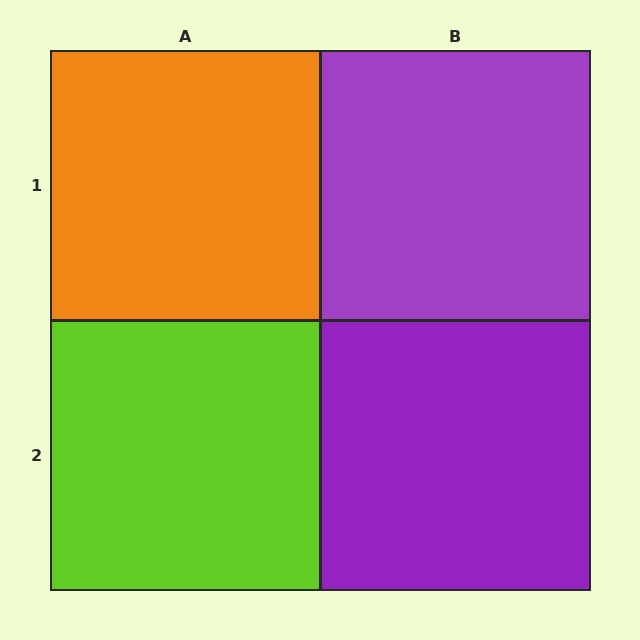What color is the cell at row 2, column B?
Purple.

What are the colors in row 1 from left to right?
Orange, purple.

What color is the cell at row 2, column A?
Lime.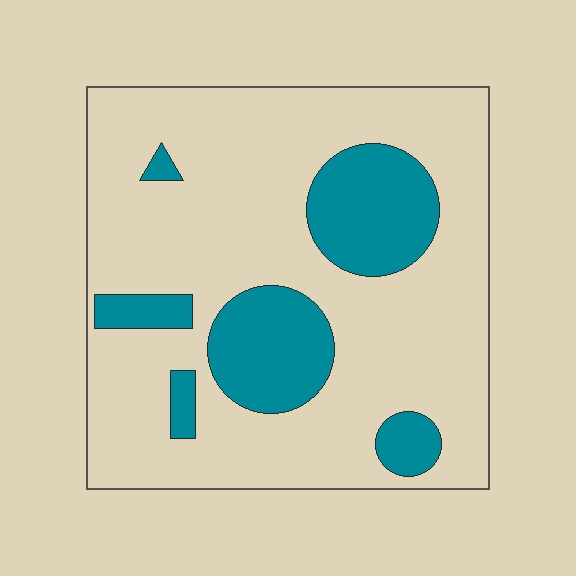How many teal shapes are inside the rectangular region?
6.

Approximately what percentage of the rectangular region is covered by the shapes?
Approximately 20%.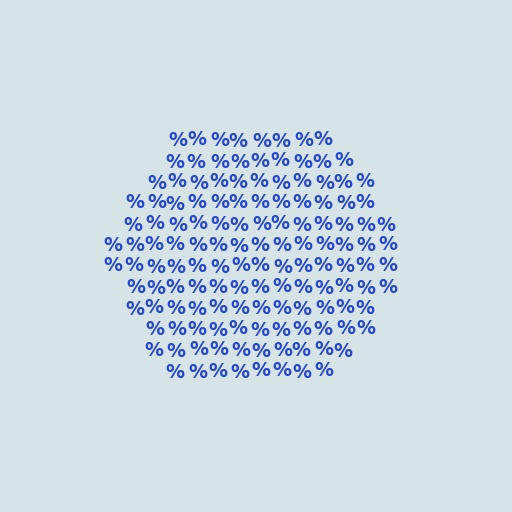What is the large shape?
The large shape is a hexagon.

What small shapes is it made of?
It is made of small percent signs.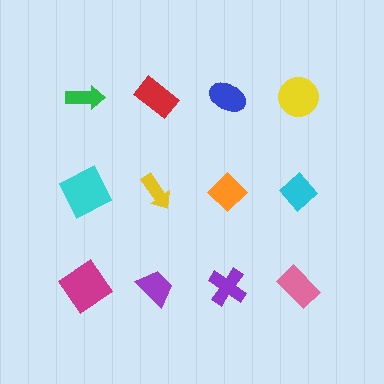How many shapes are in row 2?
4 shapes.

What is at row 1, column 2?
A red rectangle.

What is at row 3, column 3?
A purple cross.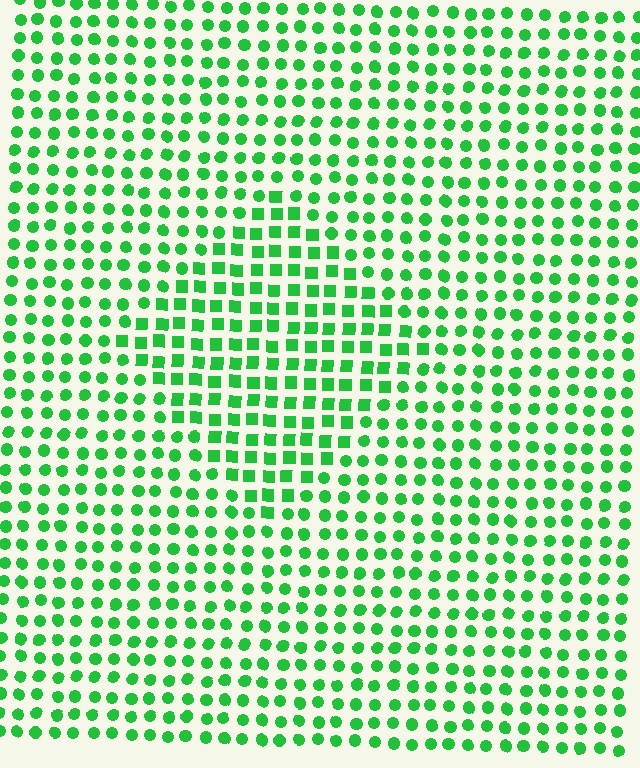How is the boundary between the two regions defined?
The boundary is defined by a change in element shape: squares inside vs. circles outside. All elements share the same color and spacing.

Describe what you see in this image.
The image is filled with small green elements arranged in a uniform grid. A diamond-shaped region contains squares, while the surrounding area contains circles. The boundary is defined purely by the change in element shape.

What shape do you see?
I see a diamond.